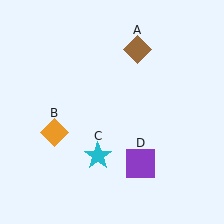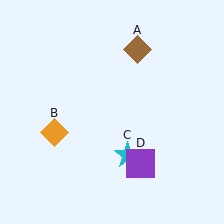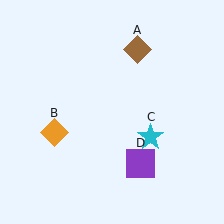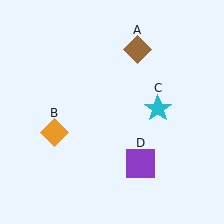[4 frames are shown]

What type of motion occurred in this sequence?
The cyan star (object C) rotated counterclockwise around the center of the scene.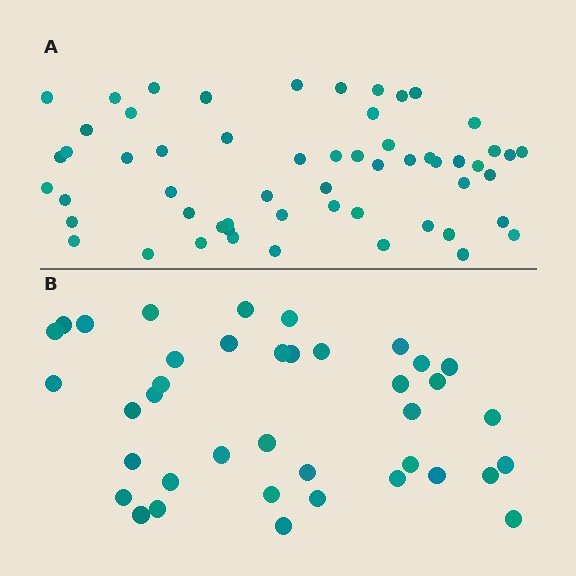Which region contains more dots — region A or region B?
Region A (the top region) has more dots.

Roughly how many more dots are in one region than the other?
Region A has approximately 20 more dots than region B.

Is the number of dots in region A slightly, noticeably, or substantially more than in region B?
Region A has substantially more. The ratio is roughly 1.5 to 1.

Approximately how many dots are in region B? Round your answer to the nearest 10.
About 40 dots. (The exact count is 39, which rounds to 40.)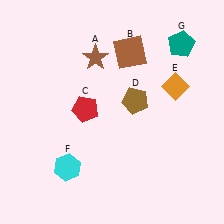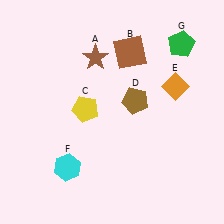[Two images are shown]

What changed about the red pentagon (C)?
In Image 1, C is red. In Image 2, it changed to yellow.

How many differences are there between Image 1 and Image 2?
There are 2 differences between the two images.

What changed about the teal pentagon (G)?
In Image 1, G is teal. In Image 2, it changed to green.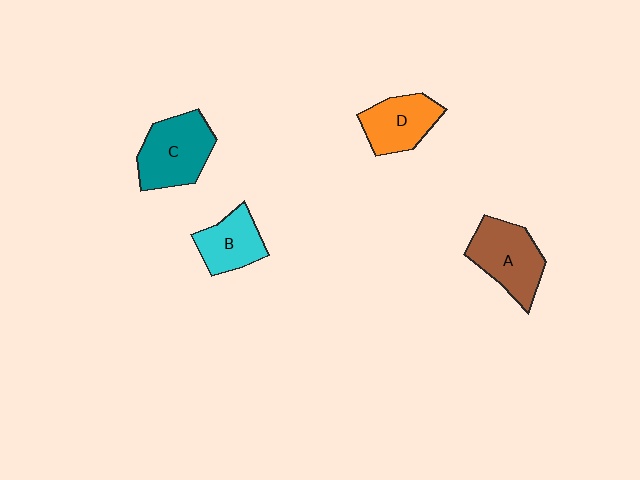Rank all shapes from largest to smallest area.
From largest to smallest: C (teal), A (brown), D (orange), B (cyan).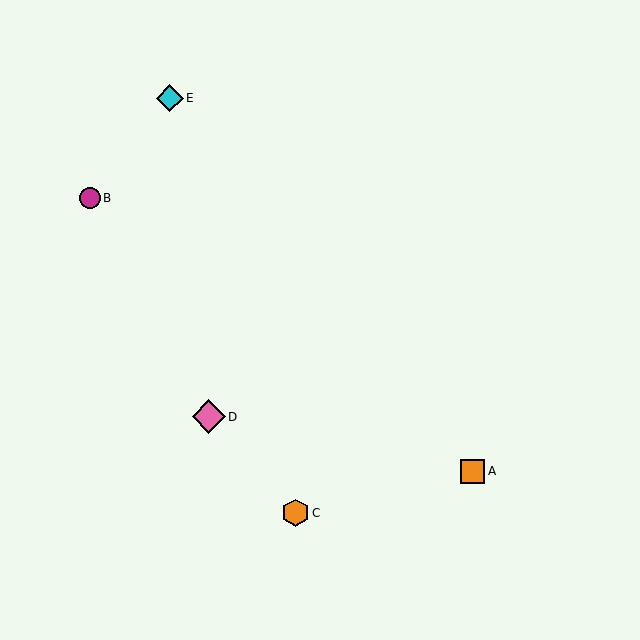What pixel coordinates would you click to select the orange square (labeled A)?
Click at (472, 471) to select the orange square A.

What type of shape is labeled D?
Shape D is a pink diamond.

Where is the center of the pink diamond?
The center of the pink diamond is at (209, 417).